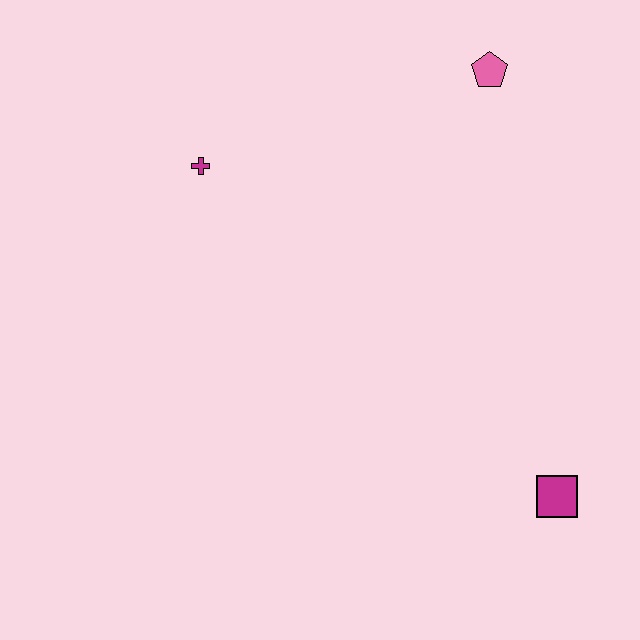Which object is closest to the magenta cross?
The pink pentagon is closest to the magenta cross.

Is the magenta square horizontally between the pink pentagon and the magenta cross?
No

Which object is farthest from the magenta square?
The magenta cross is farthest from the magenta square.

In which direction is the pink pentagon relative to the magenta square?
The pink pentagon is above the magenta square.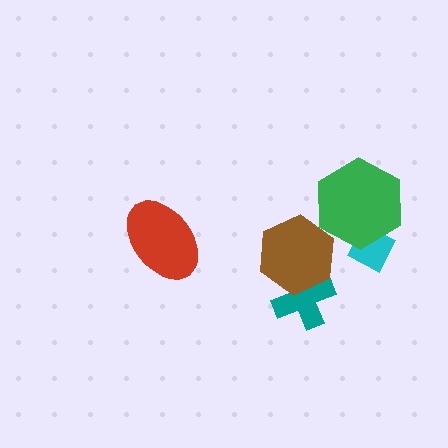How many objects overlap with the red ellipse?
0 objects overlap with the red ellipse.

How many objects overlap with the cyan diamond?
1 object overlaps with the cyan diamond.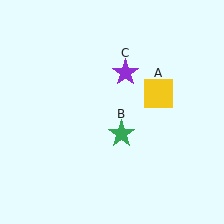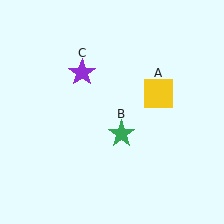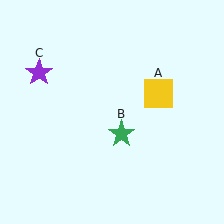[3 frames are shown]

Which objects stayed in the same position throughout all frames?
Yellow square (object A) and green star (object B) remained stationary.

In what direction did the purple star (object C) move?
The purple star (object C) moved left.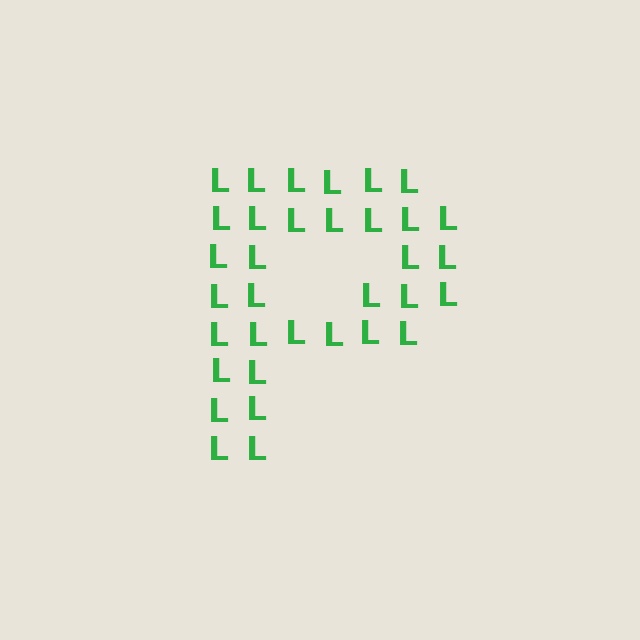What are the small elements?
The small elements are letter L's.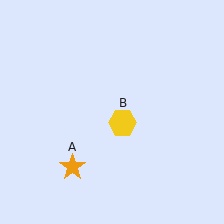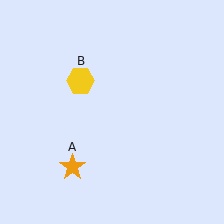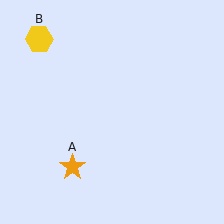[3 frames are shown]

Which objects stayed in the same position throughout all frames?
Orange star (object A) remained stationary.